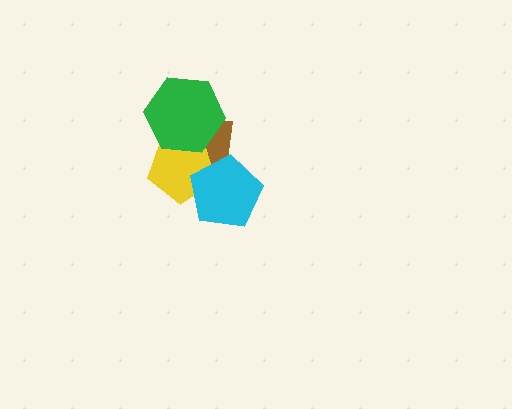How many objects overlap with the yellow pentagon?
3 objects overlap with the yellow pentagon.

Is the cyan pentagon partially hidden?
No, no other shape covers it.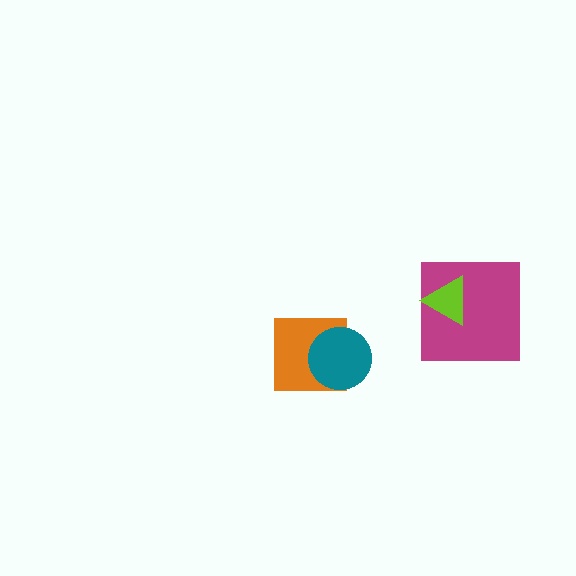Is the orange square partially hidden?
Yes, it is partially covered by another shape.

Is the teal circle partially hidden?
No, no other shape covers it.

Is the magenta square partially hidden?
Yes, it is partially covered by another shape.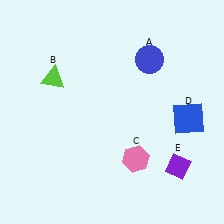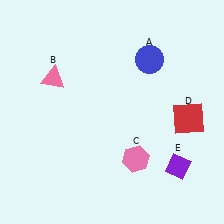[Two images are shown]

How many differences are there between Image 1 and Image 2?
There are 2 differences between the two images.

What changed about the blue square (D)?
In Image 1, D is blue. In Image 2, it changed to red.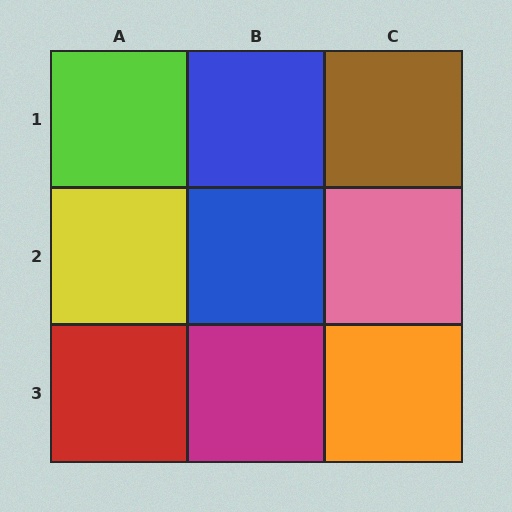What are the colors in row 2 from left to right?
Yellow, blue, pink.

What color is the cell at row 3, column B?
Magenta.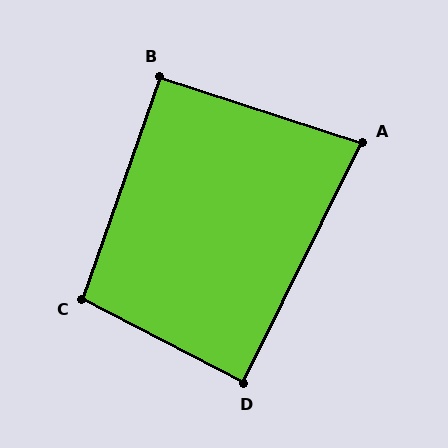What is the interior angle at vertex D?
Approximately 89 degrees (approximately right).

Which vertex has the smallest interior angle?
A, at approximately 82 degrees.